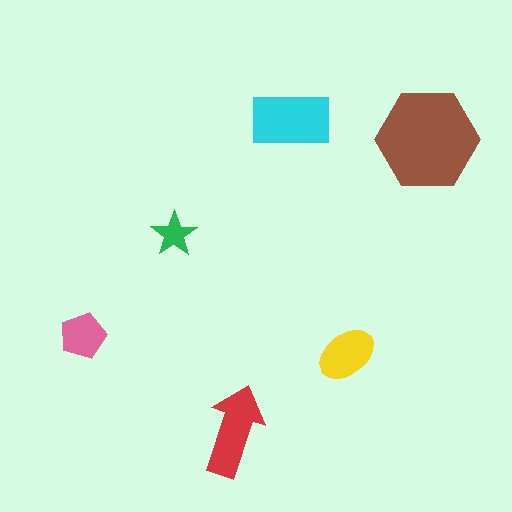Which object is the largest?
The brown hexagon.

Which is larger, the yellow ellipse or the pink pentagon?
The yellow ellipse.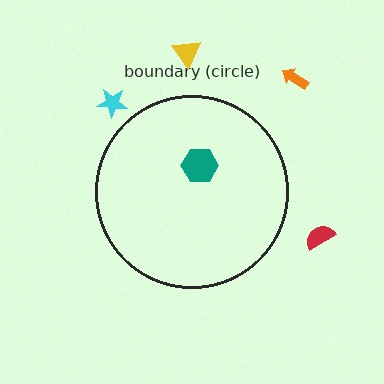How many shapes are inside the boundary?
1 inside, 4 outside.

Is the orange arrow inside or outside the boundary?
Outside.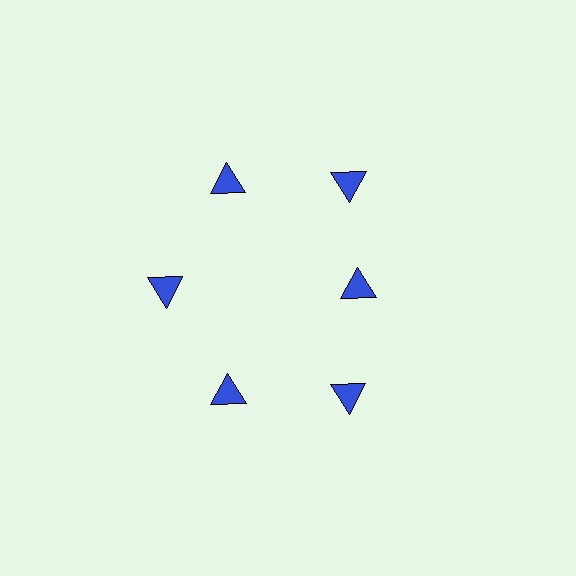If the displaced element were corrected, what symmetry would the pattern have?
It would have 6-fold rotational symmetry — the pattern would map onto itself every 60 degrees.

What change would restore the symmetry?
The symmetry would be restored by moving it outward, back onto the ring so that all 6 triangles sit at equal angles and equal distance from the center.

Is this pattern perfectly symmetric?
No. The 6 blue triangles are arranged in a ring, but one element near the 3 o'clock position is pulled inward toward the center, breaking the 6-fold rotational symmetry.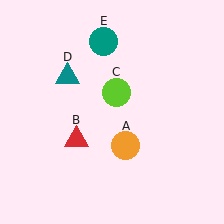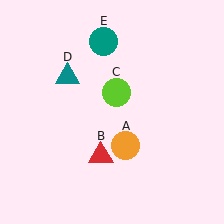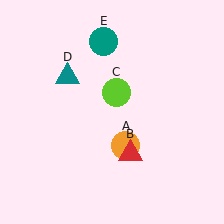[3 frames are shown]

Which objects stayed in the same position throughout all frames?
Orange circle (object A) and lime circle (object C) and teal triangle (object D) and teal circle (object E) remained stationary.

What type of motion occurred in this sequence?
The red triangle (object B) rotated counterclockwise around the center of the scene.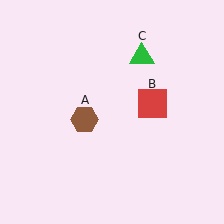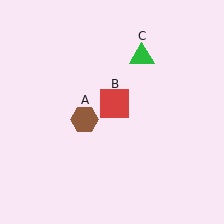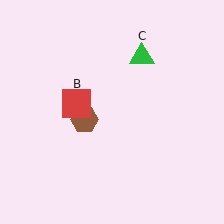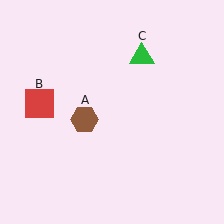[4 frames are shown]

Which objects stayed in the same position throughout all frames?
Brown hexagon (object A) and green triangle (object C) remained stationary.